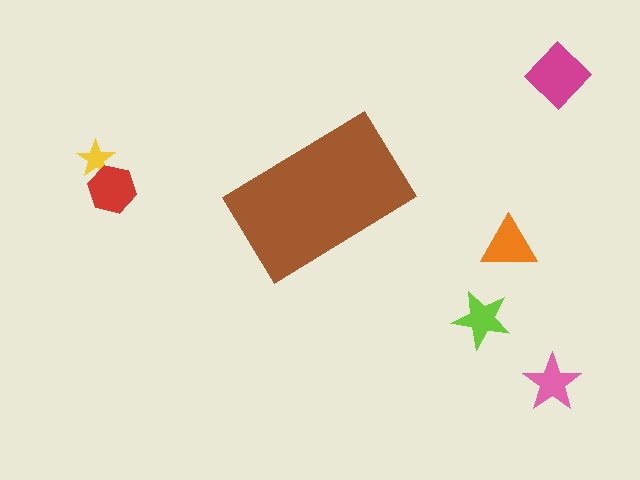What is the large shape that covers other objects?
A brown rectangle.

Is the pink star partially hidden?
No, the pink star is fully visible.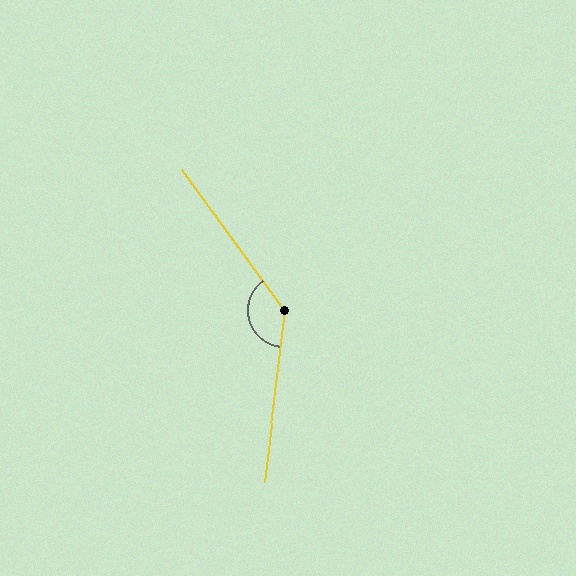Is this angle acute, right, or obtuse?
It is obtuse.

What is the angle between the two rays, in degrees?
Approximately 137 degrees.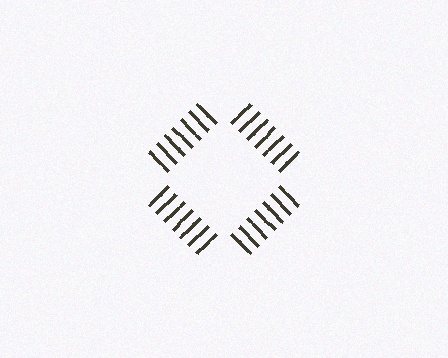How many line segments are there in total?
28 — 7 along each of the 4 edges.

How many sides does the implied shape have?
4 sides — the line-ends trace a square.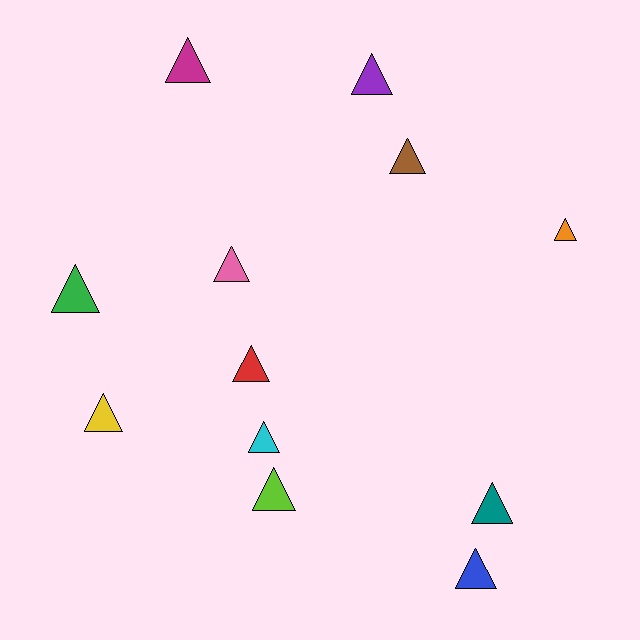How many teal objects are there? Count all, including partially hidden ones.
There is 1 teal object.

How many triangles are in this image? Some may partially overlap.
There are 12 triangles.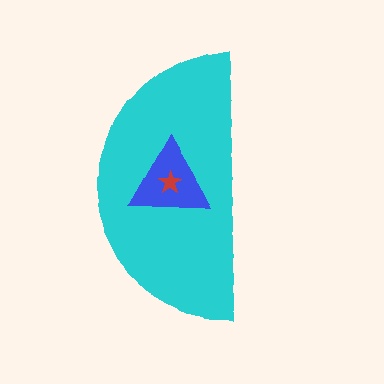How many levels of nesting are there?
3.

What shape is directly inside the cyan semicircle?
The blue triangle.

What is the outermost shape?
The cyan semicircle.